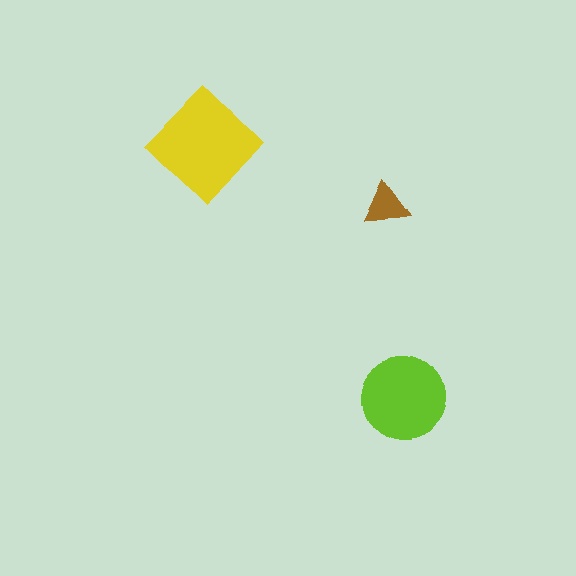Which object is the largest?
The yellow diamond.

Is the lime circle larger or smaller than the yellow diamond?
Smaller.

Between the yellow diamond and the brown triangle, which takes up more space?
The yellow diamond.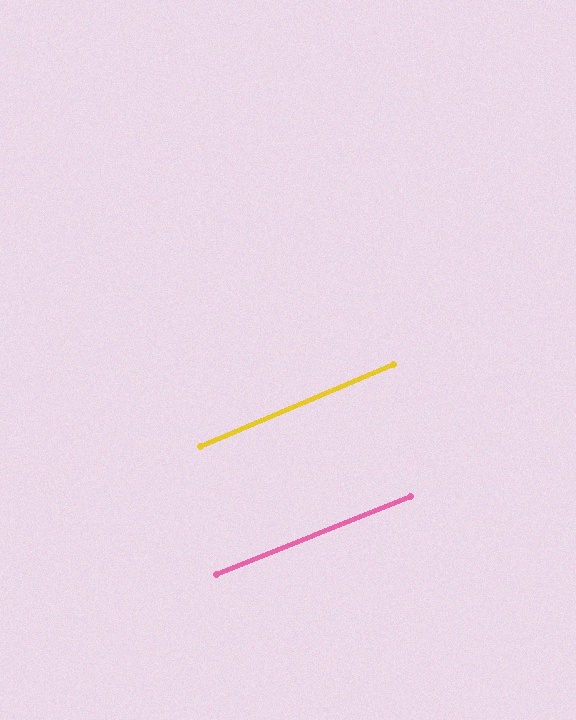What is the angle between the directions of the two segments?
Approximately 1 degree.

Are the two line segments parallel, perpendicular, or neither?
Parallel — their directions differ by only 1.3°.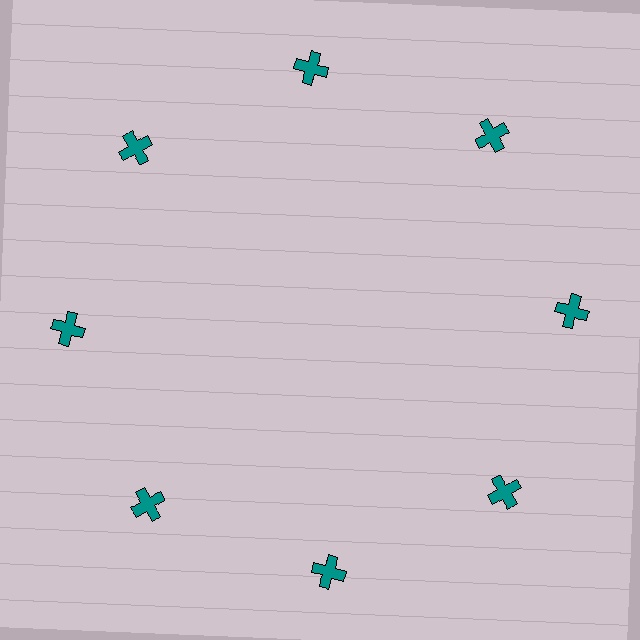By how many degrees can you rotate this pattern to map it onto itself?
The pattern maps onto itself every 45 degrees of rotation.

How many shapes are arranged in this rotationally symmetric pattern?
There are 8 shapes, arranged in 8 groups of 1.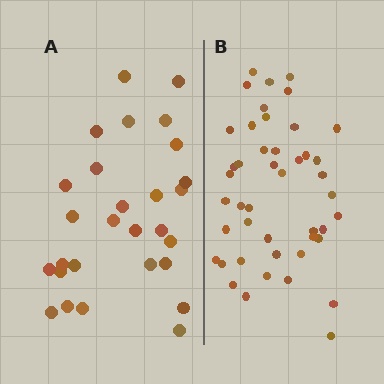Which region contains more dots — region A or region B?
Region B (the right region) has more dots.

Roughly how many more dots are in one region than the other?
Region B has approximately 15 more dots than region A.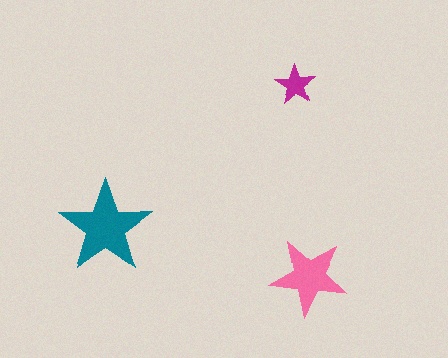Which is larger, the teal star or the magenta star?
The teal one.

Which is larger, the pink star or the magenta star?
The pink one.